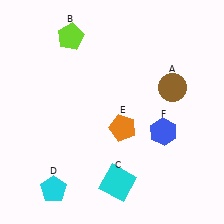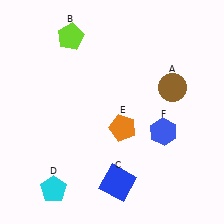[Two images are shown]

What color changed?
The square (C) changed from cyan in Image 1 to blue in Image 2.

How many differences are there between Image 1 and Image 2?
There is 1 difference between the two images.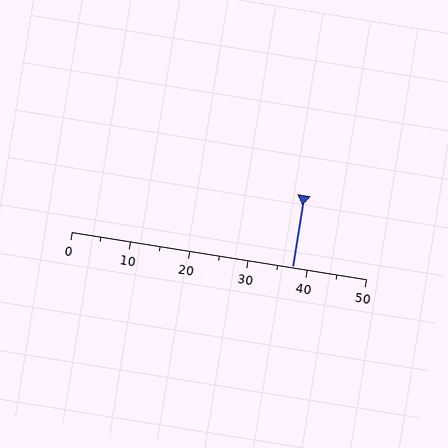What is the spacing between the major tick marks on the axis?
The major ticks are spaced 10 apart.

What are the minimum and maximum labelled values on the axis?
The axis runs from 0 to 50.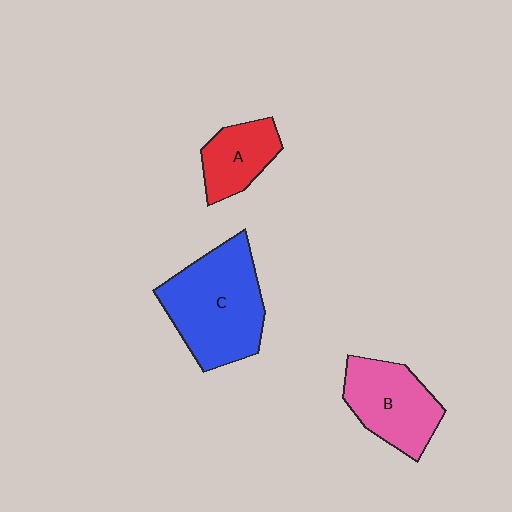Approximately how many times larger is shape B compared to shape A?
Approximately 1.5 times.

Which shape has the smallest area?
Shape A (red).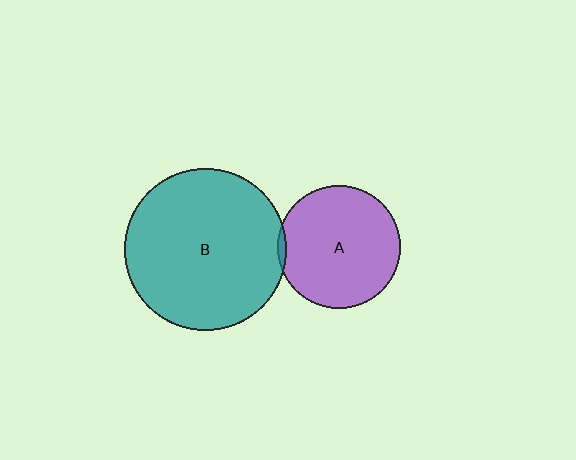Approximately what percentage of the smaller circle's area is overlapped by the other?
Approximately 5%.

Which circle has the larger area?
Circle B (teal).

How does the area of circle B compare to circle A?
Approximately 1.7 times.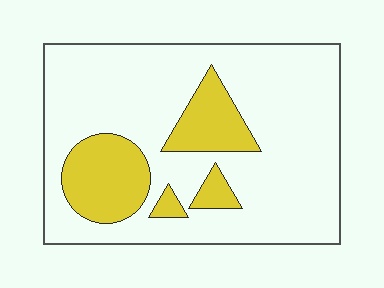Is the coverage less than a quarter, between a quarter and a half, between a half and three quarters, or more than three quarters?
Less than a quarter.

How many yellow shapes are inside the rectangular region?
4.